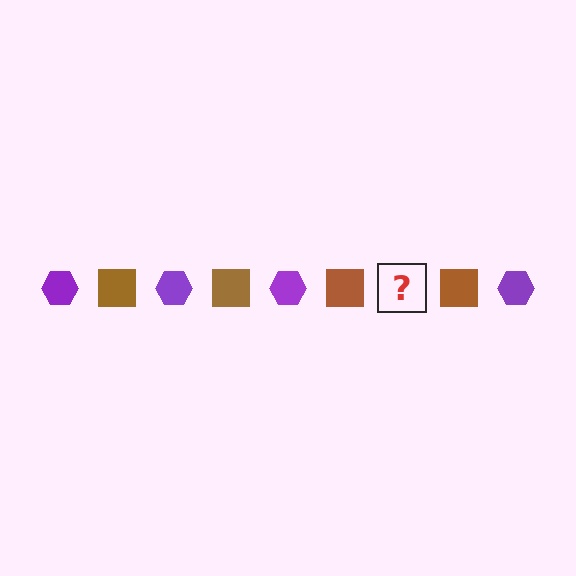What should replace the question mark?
The question mark should be replaced with a purple hexagon.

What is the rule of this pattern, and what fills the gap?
The rule is that the pattern alternates between purple hexagon and brown square. The gap should be filled with a purple hexagon.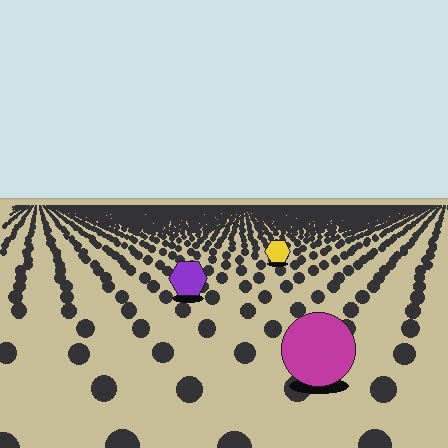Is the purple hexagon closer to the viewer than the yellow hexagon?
Yes. The purple hexagon is closer — you can tell from the texture gradient: the ground texture is coarser near it.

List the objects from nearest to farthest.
From nearest to farthest: the magenta circle, the purple hexagon, the yellow hexagon.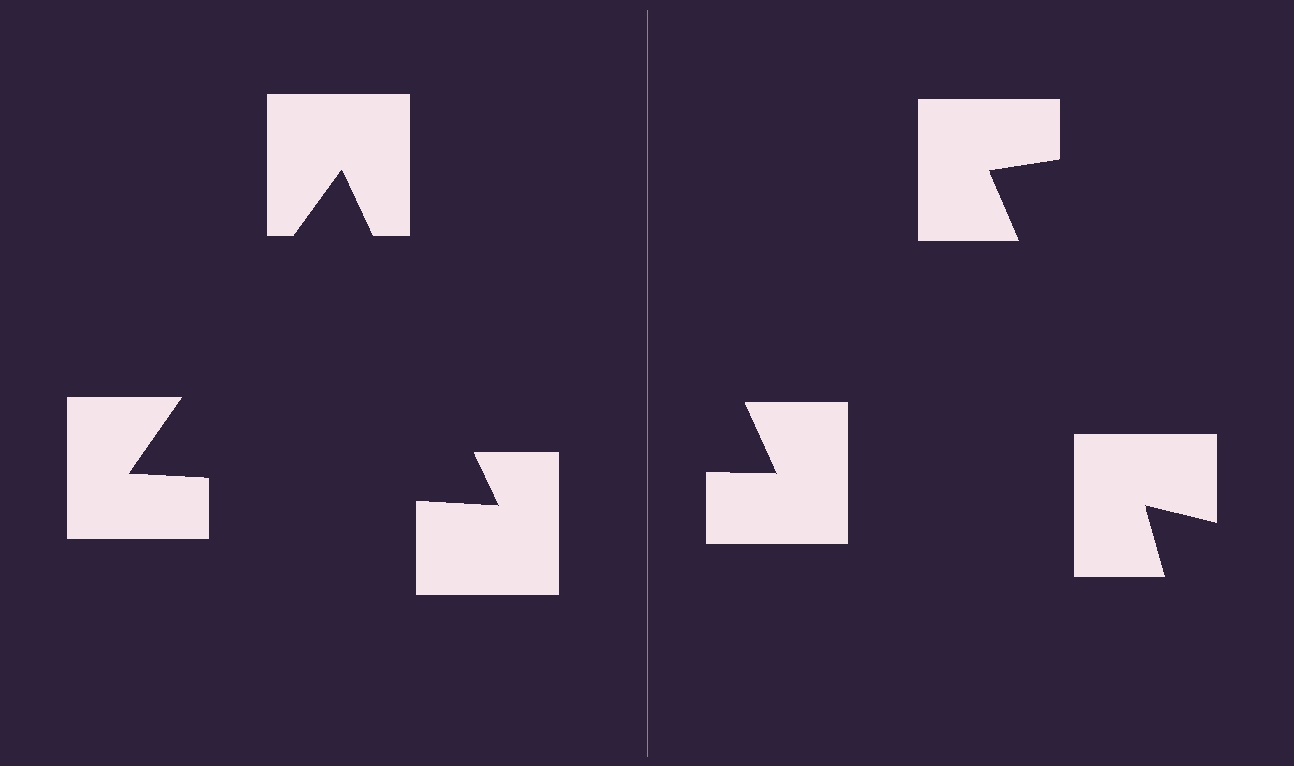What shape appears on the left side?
An illusory triangle.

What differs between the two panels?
The notched squares are positioned identically on both sides; only the wedge orientations differ. On the left they align to a triangle; on the right they are misaligned.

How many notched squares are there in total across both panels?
6 — 3 on each side.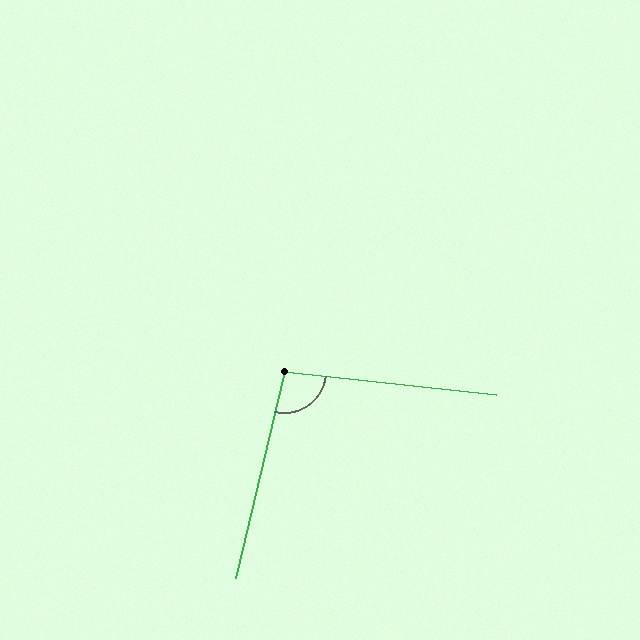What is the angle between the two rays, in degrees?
Approximately 97 degrees.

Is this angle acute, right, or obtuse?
It is obtuse.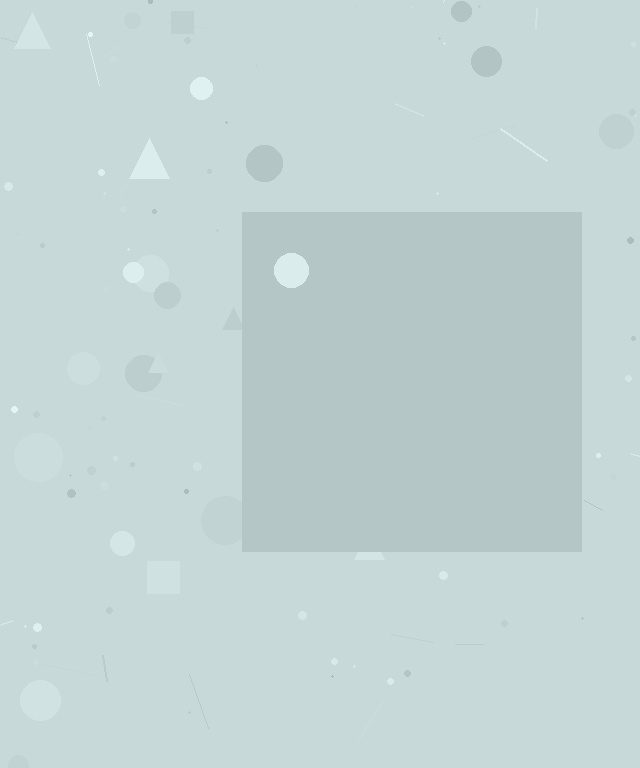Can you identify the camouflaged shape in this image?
The camouflaged shape is a square.